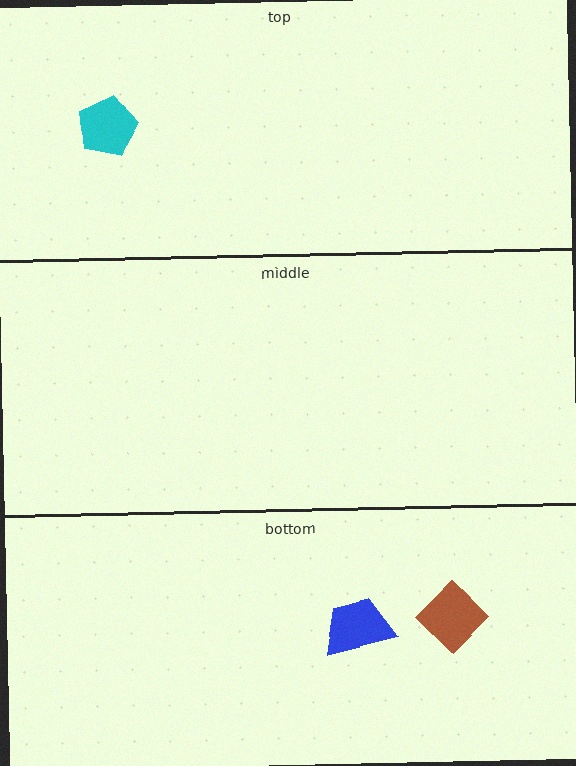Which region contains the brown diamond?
The bottom region.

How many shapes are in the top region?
1.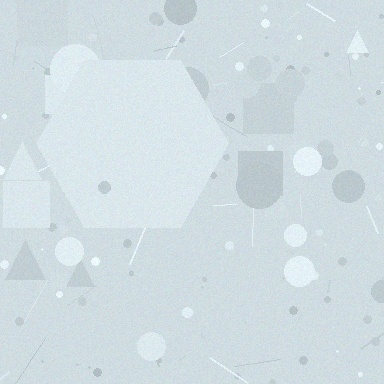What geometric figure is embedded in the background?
A hexagon is embedded in the background.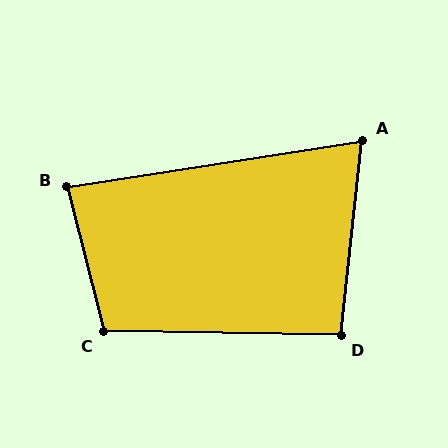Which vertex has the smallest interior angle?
A, at approximately 75 degrees.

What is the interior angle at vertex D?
Approximately 95 degrees (obtuse).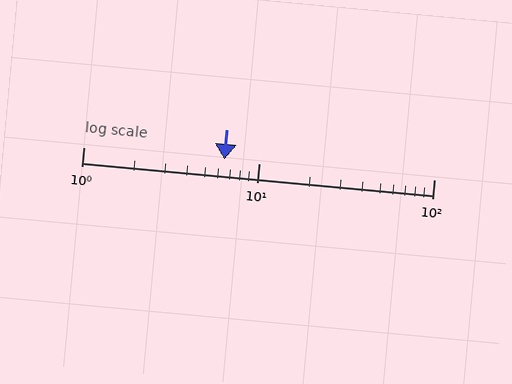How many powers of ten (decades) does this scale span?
The scale spans 2 decades, from 1 to 100.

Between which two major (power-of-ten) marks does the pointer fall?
The pointer is between 1 and 10.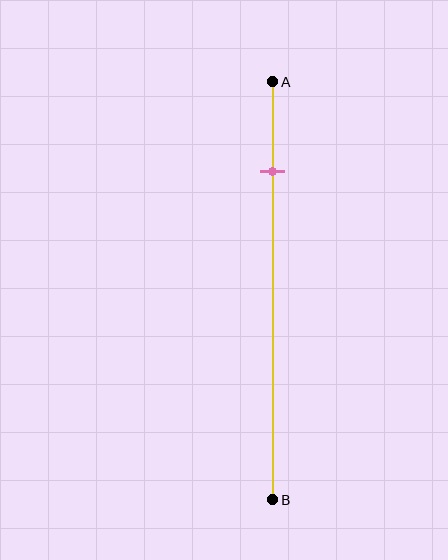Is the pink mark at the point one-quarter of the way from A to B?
No, the mark is at about 20% from A, not at the 25% one-quarter point.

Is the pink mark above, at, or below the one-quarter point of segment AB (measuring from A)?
The pink mark is above the one-quarter point of segment AB.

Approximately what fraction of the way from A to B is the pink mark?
The pink mark is approximately 20% of the way from A to B.